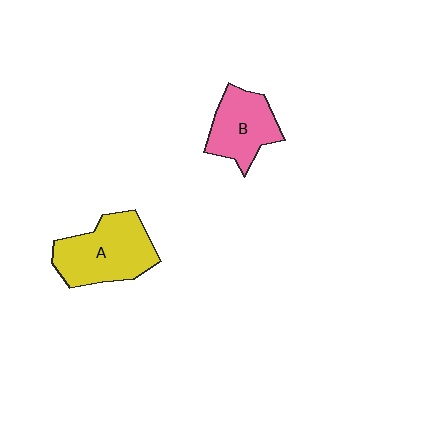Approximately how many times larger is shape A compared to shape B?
Approximately 1.3 times.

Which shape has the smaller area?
Shape B (pink).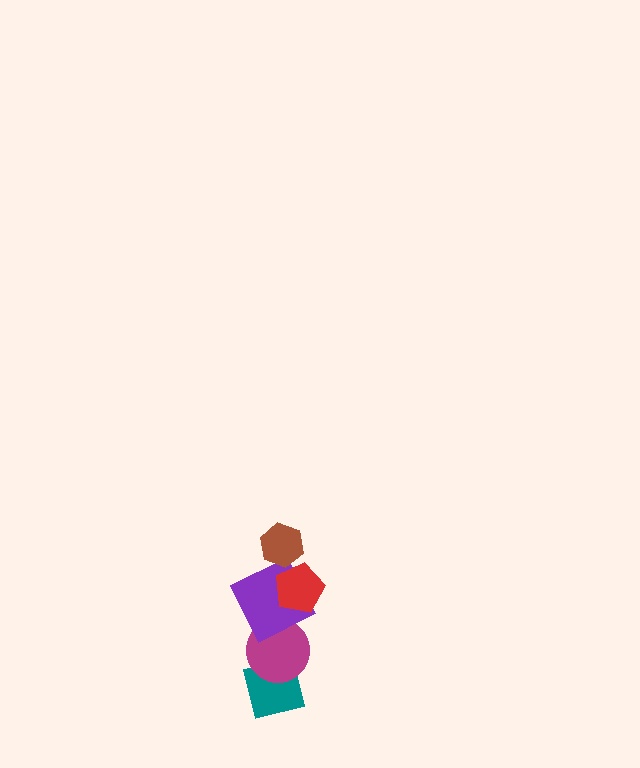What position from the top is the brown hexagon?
The brown hexagon is 1st from the top.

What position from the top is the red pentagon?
The red pentagon is 2nd from the top.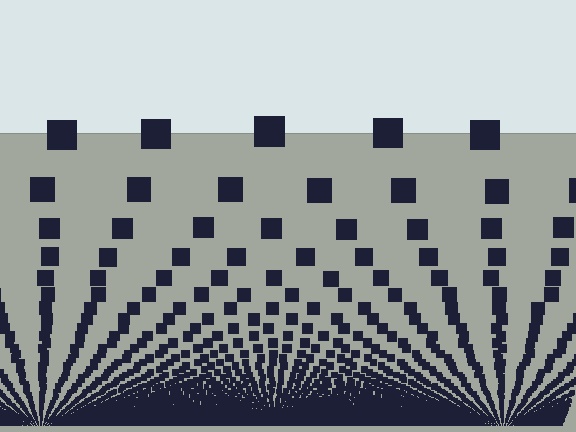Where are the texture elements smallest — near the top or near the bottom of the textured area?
Near the bottom.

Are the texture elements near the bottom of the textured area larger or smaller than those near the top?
Smaller. The gradient is inverted — elements near the bottom are smaller and denser.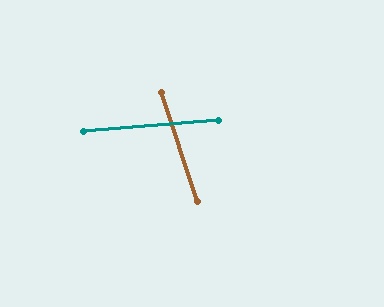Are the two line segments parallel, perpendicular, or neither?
Neither parallel nor perpendicular — they differ by about 76°.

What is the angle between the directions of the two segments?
Approximately 76 degrees.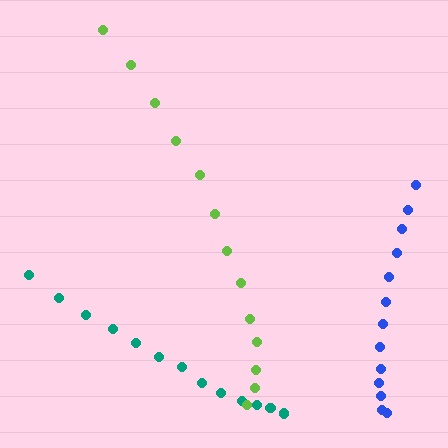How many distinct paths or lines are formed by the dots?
There are 3 distinct paths.